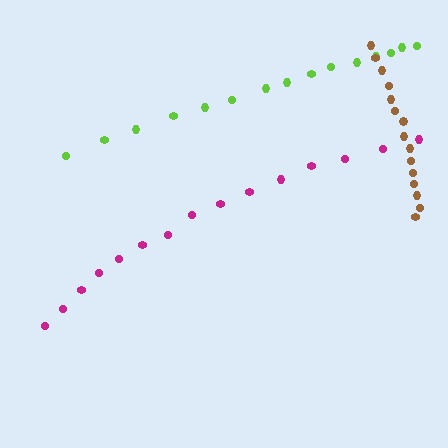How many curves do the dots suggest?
There are 3 distinct paths.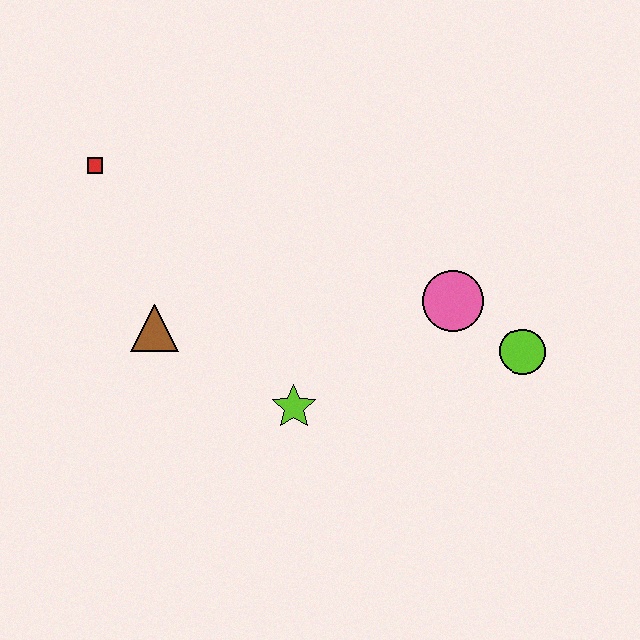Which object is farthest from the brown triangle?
The lime circle is farthest from the brown triangle.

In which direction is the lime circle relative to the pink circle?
The lime circle is to the right of the pink circle.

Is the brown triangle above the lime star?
Yes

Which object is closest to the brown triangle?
The lime star is closest to the brown triangle.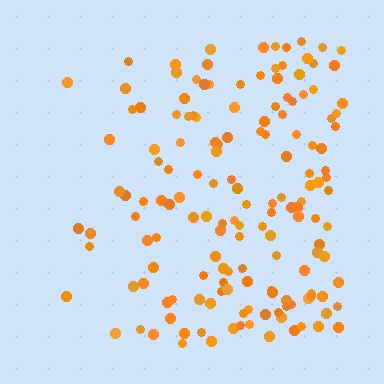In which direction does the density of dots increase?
From left to right, with the right side densest.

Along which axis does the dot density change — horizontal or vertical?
Horizontal.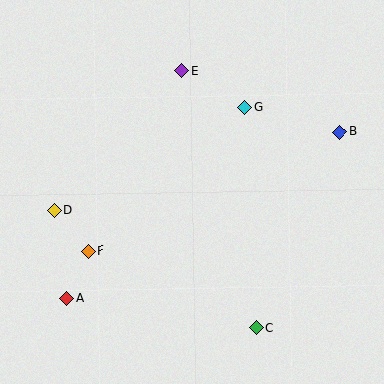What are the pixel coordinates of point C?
Point C is at (256, 327).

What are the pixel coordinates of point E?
Point E is at (182, 71).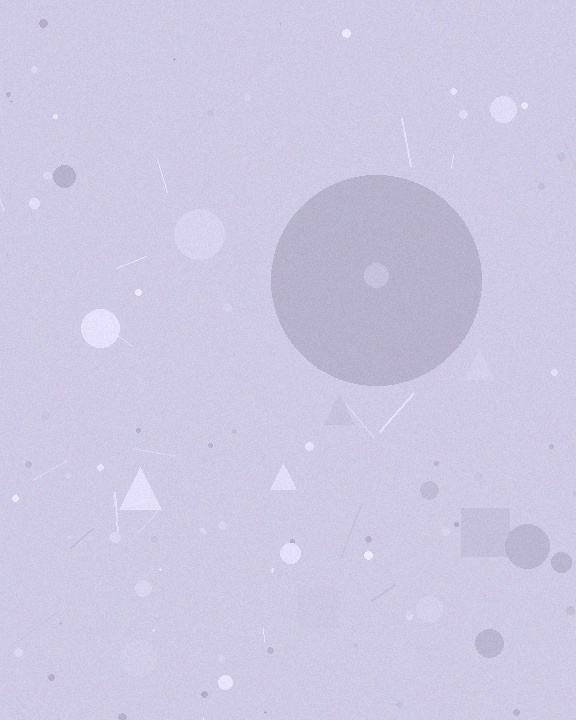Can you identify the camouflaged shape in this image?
The camouflaged shape is a circle.